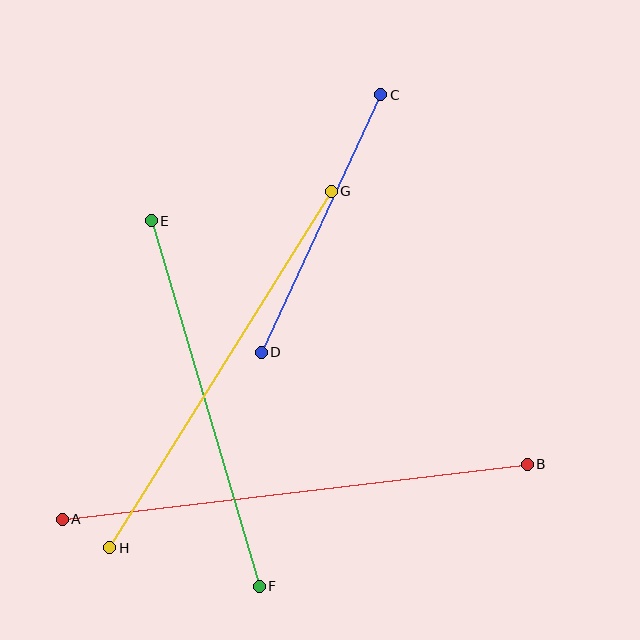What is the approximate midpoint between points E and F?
The midpoint is at approximately (205, 404) pixels.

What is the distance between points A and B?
The distance is approximately 469 pixels.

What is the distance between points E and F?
The distance is approximately 381 pixels.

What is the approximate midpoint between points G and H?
The midpoint is at approximately (221, 370) pixels.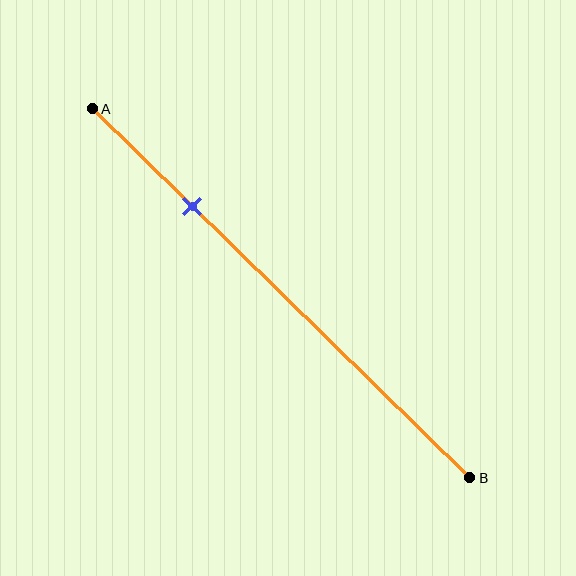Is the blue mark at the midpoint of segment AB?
No, the mark is at about 25% from A, not at the 50% midpoint.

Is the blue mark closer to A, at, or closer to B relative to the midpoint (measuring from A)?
The blue mark is closer to point A than the midpoint of segment AB.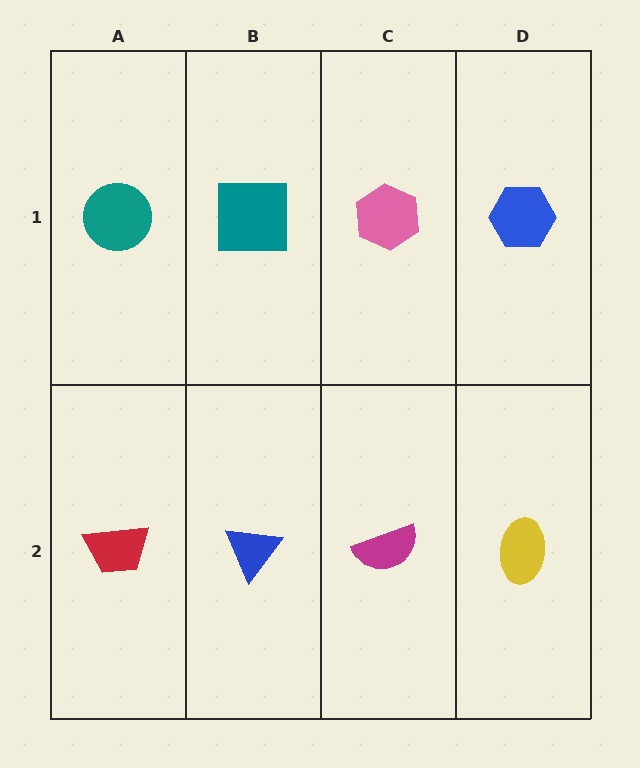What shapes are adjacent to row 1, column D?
A yellow ellipse (row 2, column D), a pink hexagon (row 1, column C).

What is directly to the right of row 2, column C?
A yellow ellipse.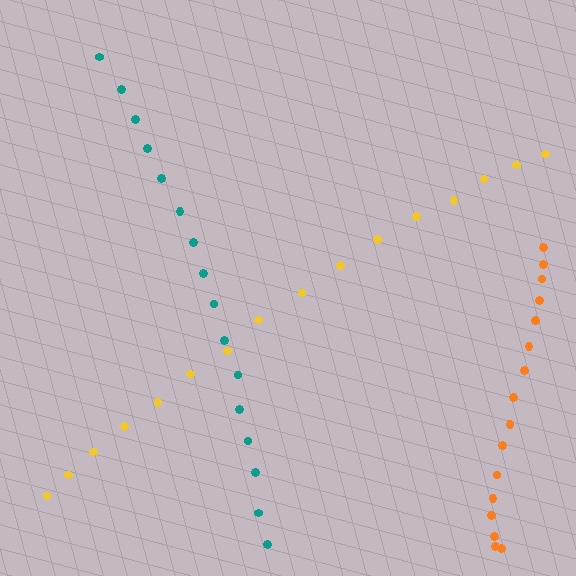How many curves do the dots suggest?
There are 3 distinct paths.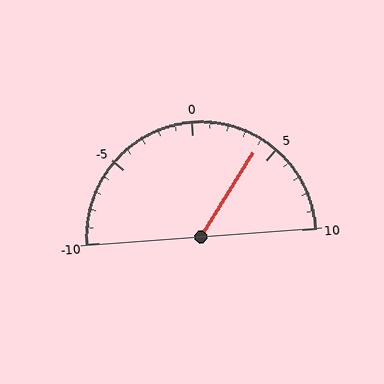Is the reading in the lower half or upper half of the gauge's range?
The reading is in the upper half of the range (-10 to 10).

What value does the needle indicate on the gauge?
The needle indicates approximately 4.